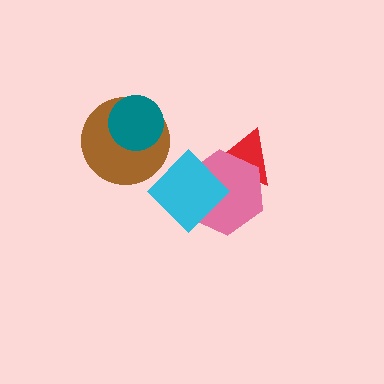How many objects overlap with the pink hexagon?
2 objects overlap with the pink hexagon.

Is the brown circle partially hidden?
Yes, it is partially covered by another shape.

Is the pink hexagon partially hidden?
Yes, it is partially covered by another shape.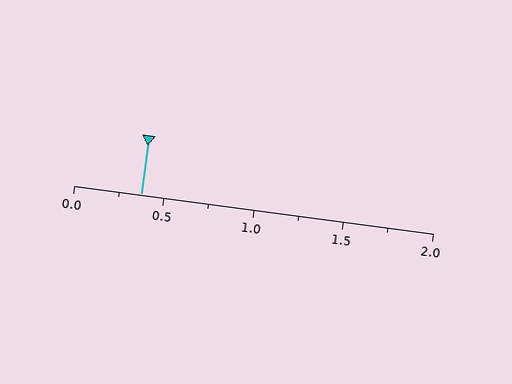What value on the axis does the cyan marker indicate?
The marker indicates approximately 0.38.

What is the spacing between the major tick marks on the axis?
The major ticks are spaced 0.5 apart.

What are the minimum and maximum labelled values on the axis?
The axis runs from 0.0 to 2.0.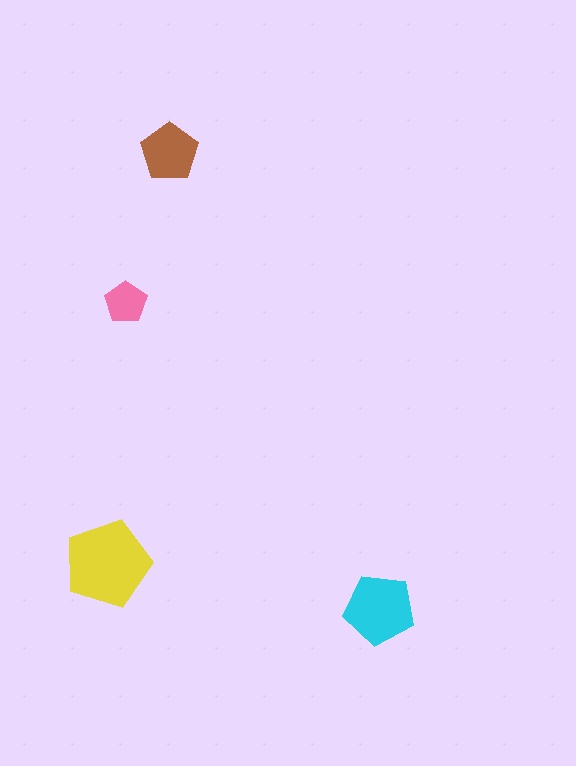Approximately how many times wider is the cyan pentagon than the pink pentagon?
About 1.5 times wider.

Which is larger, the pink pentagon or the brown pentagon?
The brown one.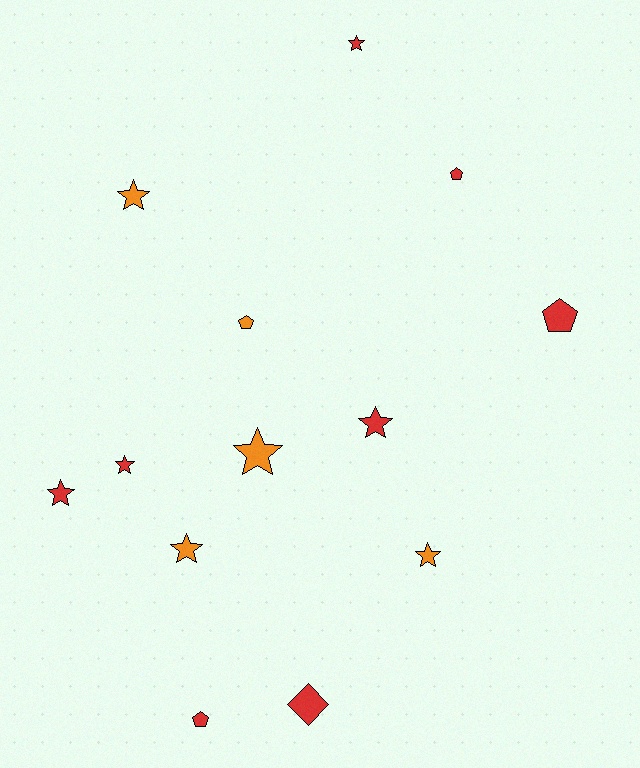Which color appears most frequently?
Red, with 8 objects.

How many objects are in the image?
There are 13 objects.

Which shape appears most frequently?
Star, with 8 objects.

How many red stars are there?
There are 4 red stars.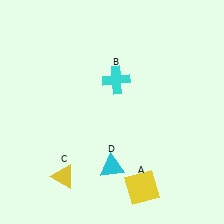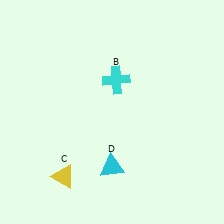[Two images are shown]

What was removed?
The yellow square (A) was removed in Image 2.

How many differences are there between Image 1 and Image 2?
There is 1 difference between the two images.